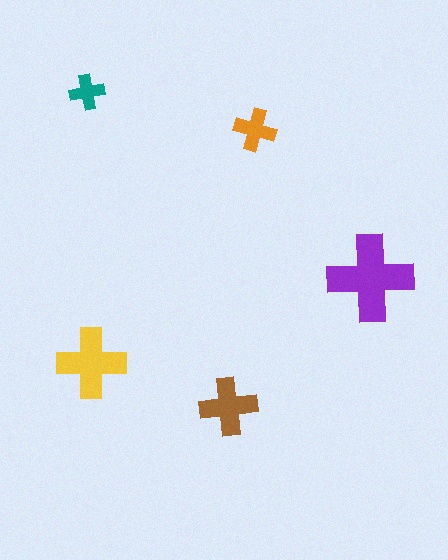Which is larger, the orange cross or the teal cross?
The orange one.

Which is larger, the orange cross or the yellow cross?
The yellow one.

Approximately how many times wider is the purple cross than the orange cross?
About 2 times wider.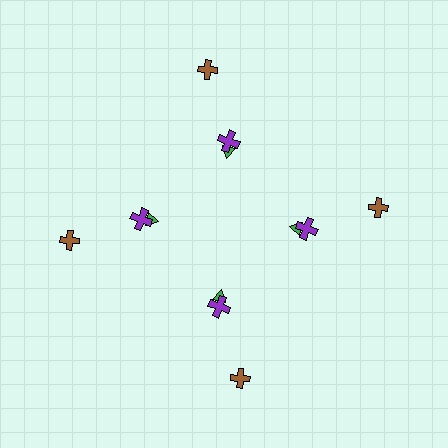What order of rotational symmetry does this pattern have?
This pattern has 4-fold rotational symmetry.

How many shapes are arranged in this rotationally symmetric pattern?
There are 12 shapes, arranged in 4 groups of 3.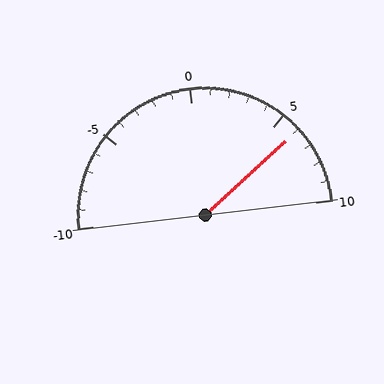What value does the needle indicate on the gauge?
The needle indicates approximately 6.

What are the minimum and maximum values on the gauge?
The gauge ranges from -10 to 10.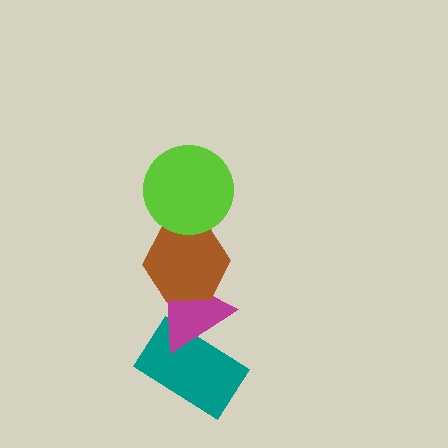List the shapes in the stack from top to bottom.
From top to bottom: the lime circle, the brown hexagon, the magenta triangle, the teal rectangle.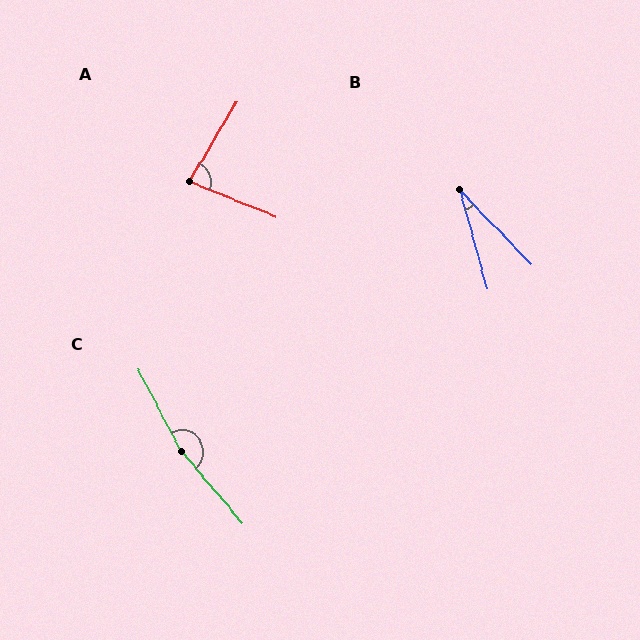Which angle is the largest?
C, at approximately 167 degrees.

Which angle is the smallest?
B, at approximately 28 degrees.